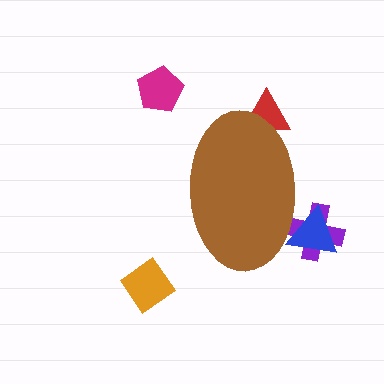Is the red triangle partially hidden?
Yes, the red triangle is partially hidden behind the brown ellipse.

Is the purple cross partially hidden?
Yes, the purple cross is partially hidden behind the brown ellipse.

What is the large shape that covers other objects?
A brown ellipse.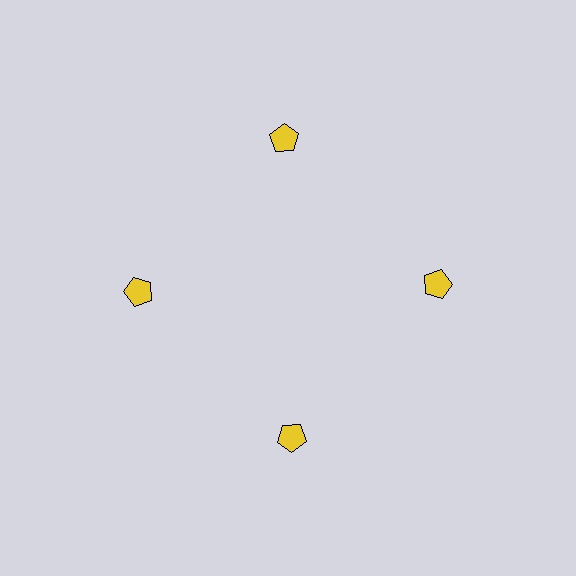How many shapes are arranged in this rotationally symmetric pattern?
There are 4 shapes, arranged in 4 groups of 1.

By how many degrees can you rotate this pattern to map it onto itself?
The pattern maps onto itself every 90 degrees of rotation.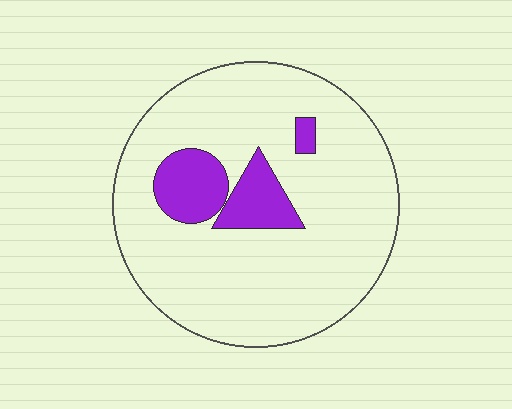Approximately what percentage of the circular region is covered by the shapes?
Approximately 15%.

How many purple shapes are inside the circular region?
3.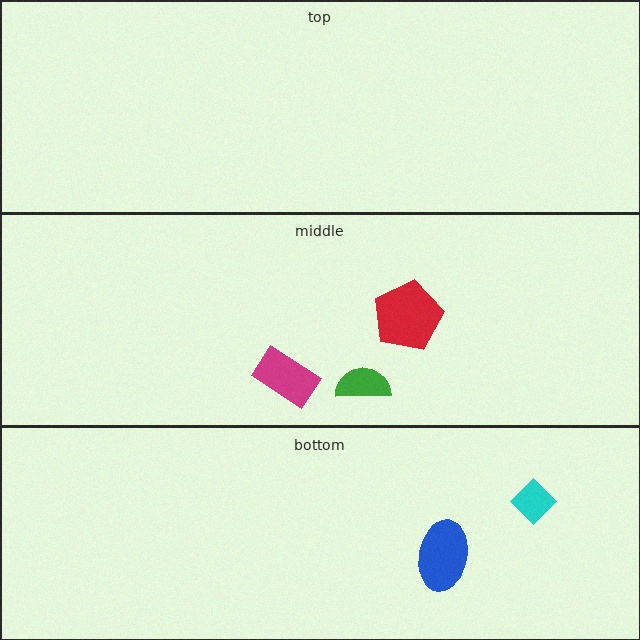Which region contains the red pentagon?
The middle region.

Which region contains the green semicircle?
The middle region.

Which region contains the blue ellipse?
The bottom region.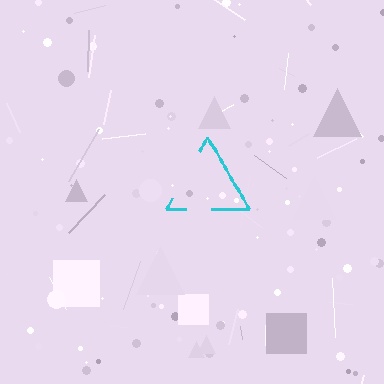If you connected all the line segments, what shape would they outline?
They would outline a triangle.